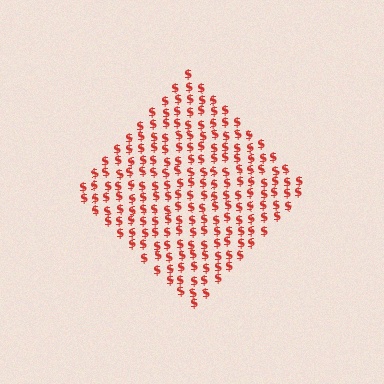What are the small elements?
The small elements are dollar signs.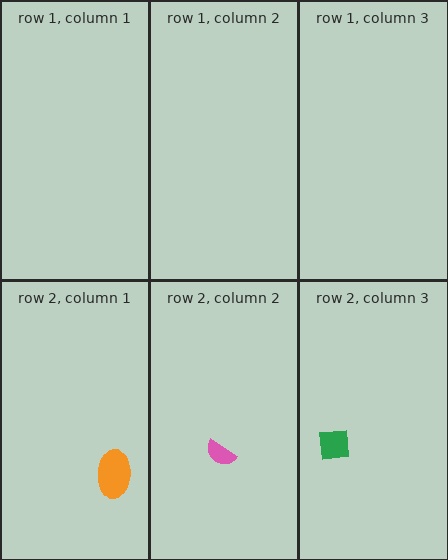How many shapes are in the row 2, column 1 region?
1.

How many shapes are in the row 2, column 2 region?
1.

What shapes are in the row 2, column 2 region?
The pink semicircle.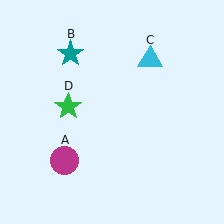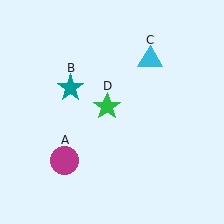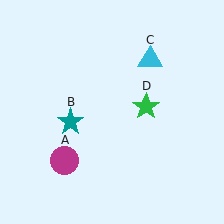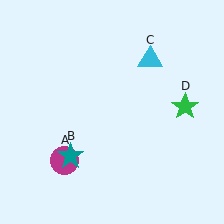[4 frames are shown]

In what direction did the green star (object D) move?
The green star (object D) moved right.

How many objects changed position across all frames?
2 objects changed position: teal star (object B), green star (object D).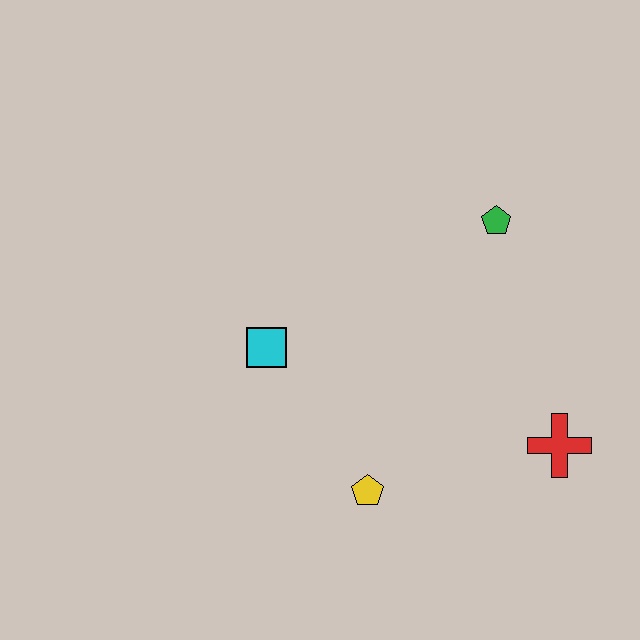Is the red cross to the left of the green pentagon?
No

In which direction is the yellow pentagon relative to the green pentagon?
The yellow pentagon is below the green pentagon.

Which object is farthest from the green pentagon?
The yellow pentagon is farthest from the green pentagon.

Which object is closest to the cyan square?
The yellow pentagon is closest to the cyan square.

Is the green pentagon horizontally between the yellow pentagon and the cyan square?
No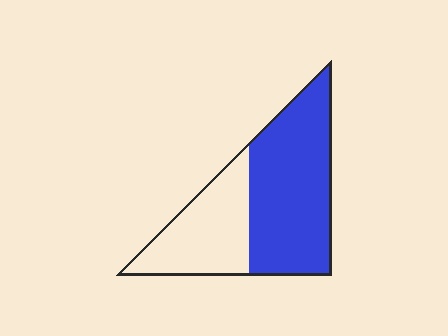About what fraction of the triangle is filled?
About five eighths (5/8).